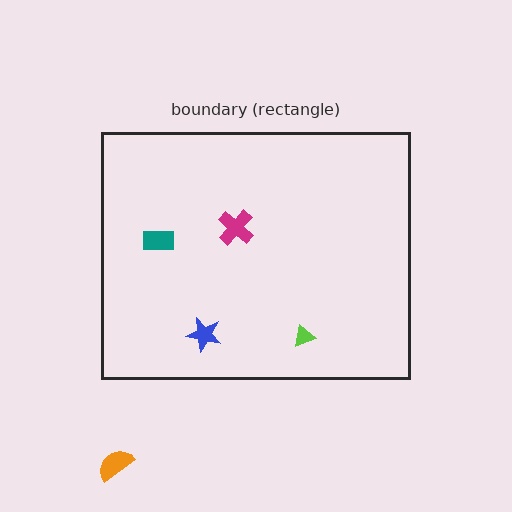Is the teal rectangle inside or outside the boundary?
Inside.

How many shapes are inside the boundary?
4 inside, 1 outside.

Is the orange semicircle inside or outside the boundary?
Outside.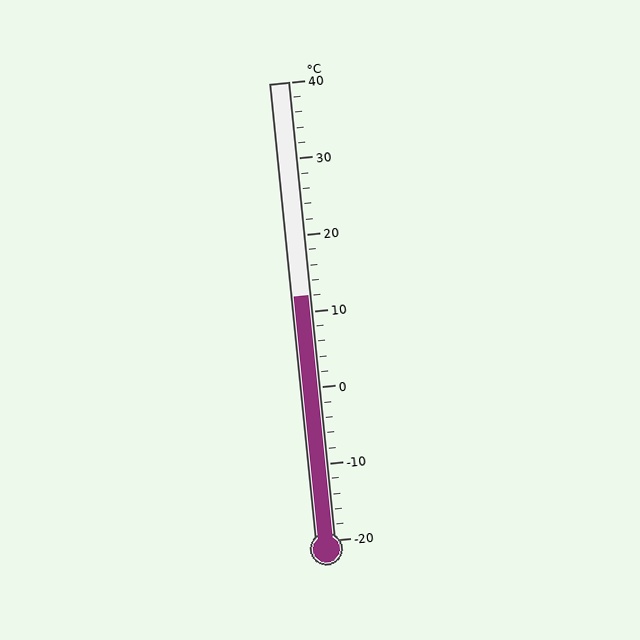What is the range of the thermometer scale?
The thermometer scale ranges from -20°C to 40°C.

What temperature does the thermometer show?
The thermometer shows approximately 12°C.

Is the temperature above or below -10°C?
The temperature is above -10°C.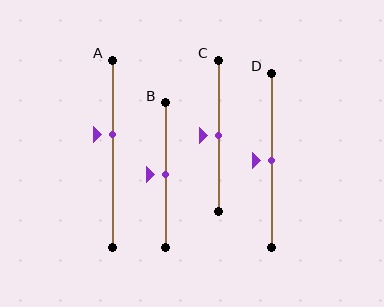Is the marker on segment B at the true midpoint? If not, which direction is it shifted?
Yes, the marker on segment B is at the true midpoint.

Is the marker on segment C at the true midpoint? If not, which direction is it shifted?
Yes, the marker on segment C is at the true midpoint.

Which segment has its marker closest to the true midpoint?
Segment B has its marker closest to the true midpoint.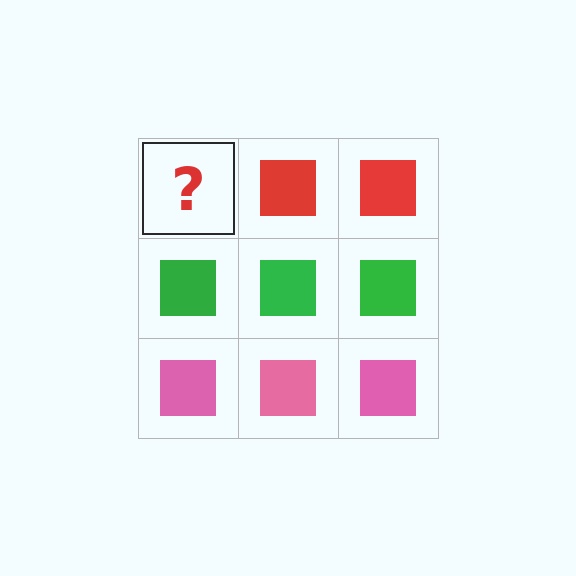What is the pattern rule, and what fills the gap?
The rule is that each row has a consistent color. The gap should be filled with a red square.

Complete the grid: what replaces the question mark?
The question mark should be replaced with a red square.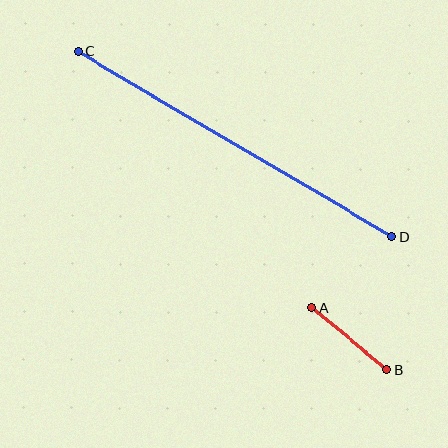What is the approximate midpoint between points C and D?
The midpoint is at approximately (235, 144) pixels.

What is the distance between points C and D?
The distance is approximately 364 pixels.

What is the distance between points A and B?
The distance is approximately 97 pixels.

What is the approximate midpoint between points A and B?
The midpoint is at approximately (349, 339) pixels.